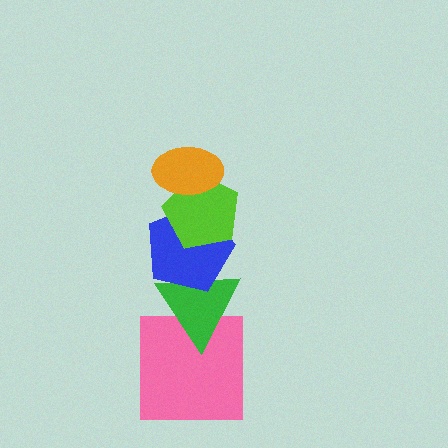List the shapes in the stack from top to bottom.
From top to bottom: the orange ellipse, the lime pentagon, the blue pentagon, the green triangle, the pink square.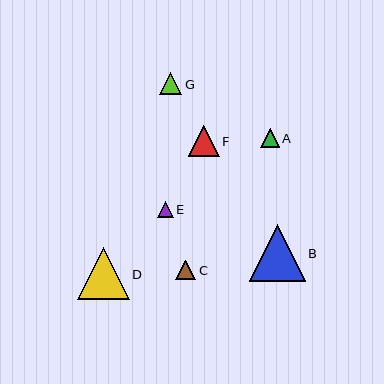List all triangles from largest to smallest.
From largest to smallest: B, D, F, G, C, A, E.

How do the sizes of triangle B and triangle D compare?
Triangle B and triangle D are approximately the same size.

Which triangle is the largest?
Triangle B is the largest with a size of approximately 56 pixels.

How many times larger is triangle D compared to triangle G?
Triangle D is approximately 2.3 times the size of triangle G.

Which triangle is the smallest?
Triangle E is the smallest with a size of approximately 15 pixels.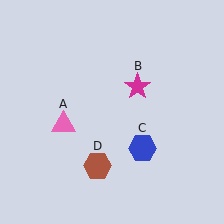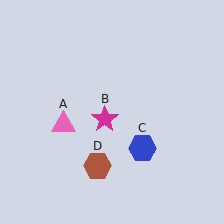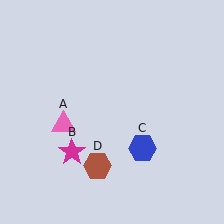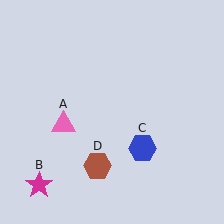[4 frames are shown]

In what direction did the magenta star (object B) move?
The magenta star (object B) moved down and to the left.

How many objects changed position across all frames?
1 object changed position: magenta star (object B).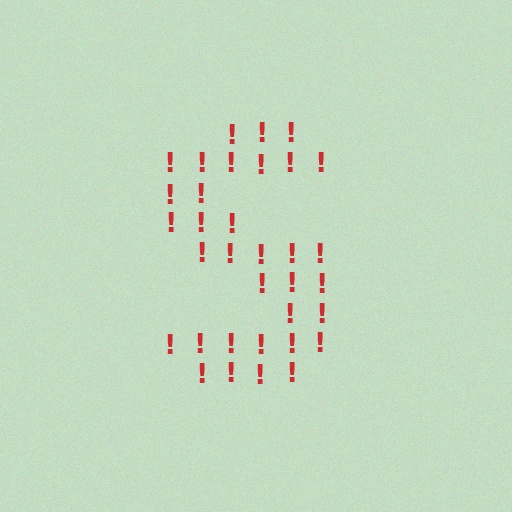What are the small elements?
The small elements are exclamation marks.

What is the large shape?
The large shape is the letter S.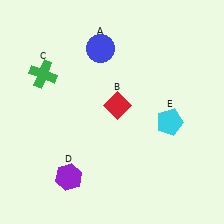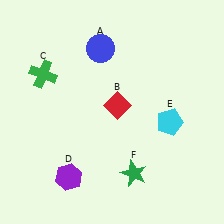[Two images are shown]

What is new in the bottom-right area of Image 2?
A green star (F) was added in the bottom-right area of Image 2.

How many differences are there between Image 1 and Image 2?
There is 1 difference between the two images.